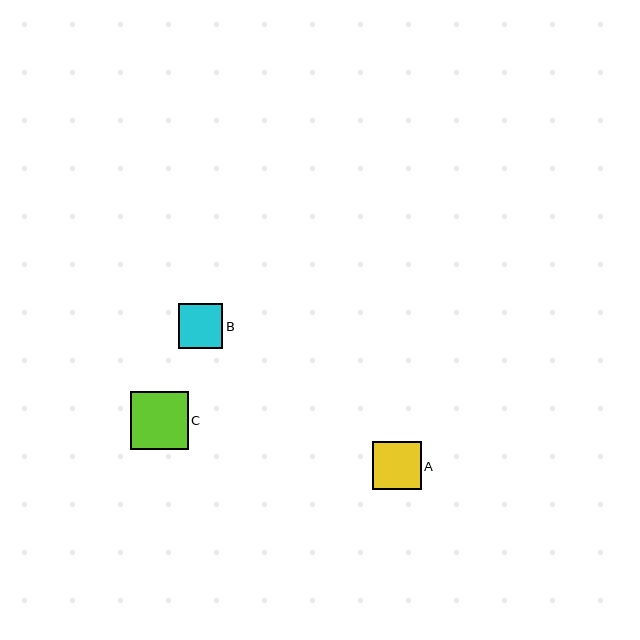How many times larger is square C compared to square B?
Square C is approximately 1.3 times the size of square B.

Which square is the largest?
Square C is the largest with a size of approximately 58 pixels.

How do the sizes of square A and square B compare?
Square A and square B are approximately the same size.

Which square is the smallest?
Square B is the smallest with a size of approximately 45 pixels.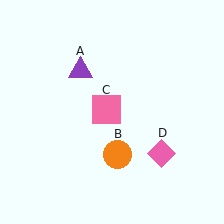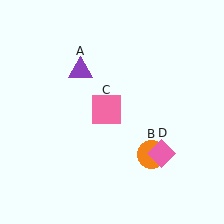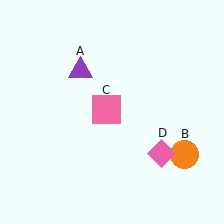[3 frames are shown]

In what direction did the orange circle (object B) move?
The orange circle (object B) moved right.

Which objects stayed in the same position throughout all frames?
Purple triangle (object A) and pink square (object C) and pink diamond (object D) remained stationary.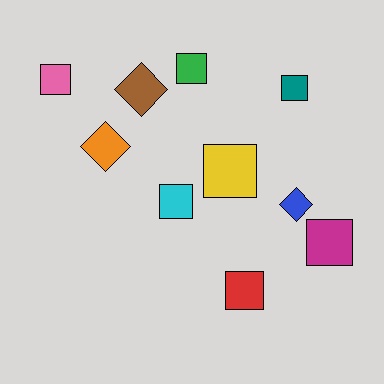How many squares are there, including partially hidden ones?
There are 7 squares.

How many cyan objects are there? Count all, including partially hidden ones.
There is 1 cyan object.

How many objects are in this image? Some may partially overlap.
There are 10 objects.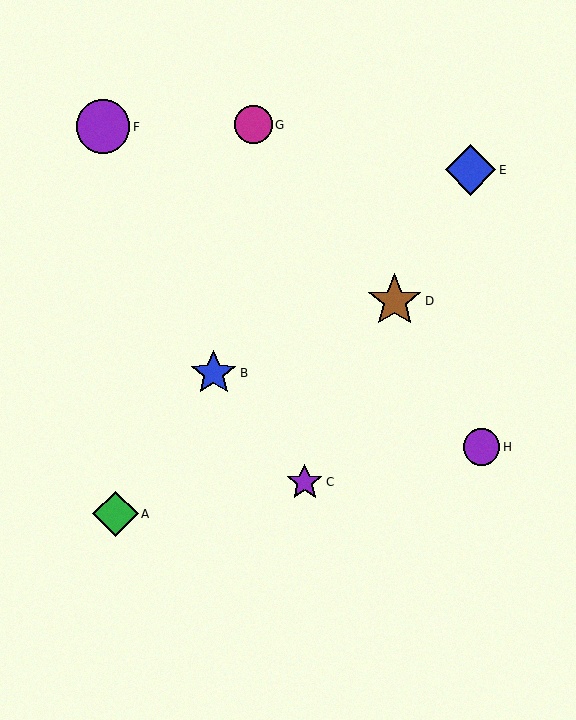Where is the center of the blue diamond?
The center of the blue diamond is at (471, 170).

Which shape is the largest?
The brown star (labeled D) is the largest.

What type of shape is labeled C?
Shape C is a purple star.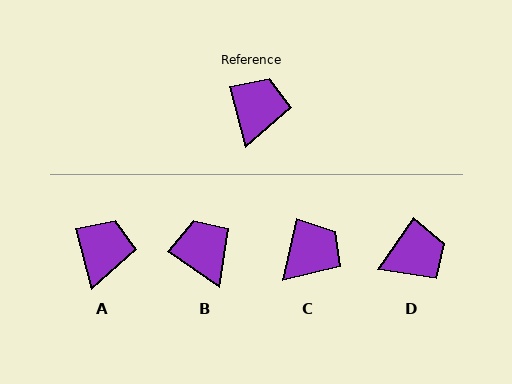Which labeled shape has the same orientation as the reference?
A.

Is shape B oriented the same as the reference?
No, it is off by about 40 degrees.